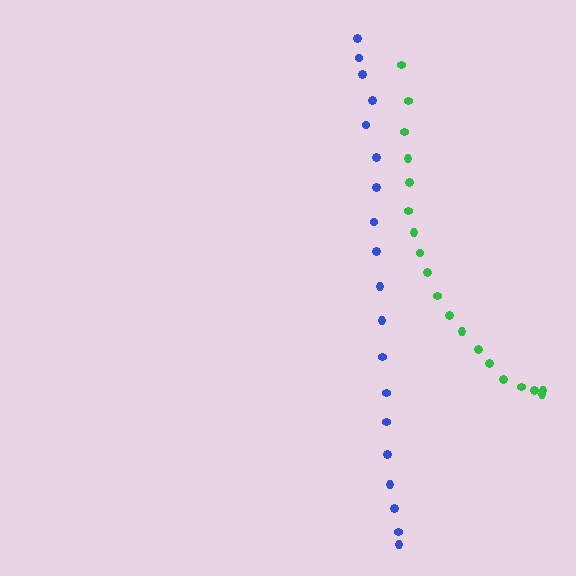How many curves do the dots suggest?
There are 2 distinct paths.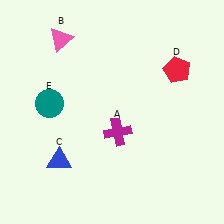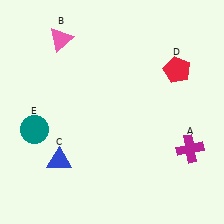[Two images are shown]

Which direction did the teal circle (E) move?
The teal circle (E) moved down.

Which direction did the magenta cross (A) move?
The magenta cross (A) moved right.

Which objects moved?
The objects that moved are: the magenta cross (A), the teal circle (E).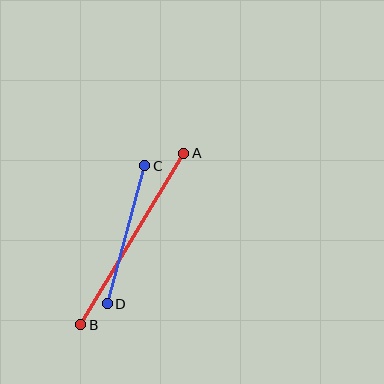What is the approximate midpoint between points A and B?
The midpoint is at approximately (132, 239) pixels.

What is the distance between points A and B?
The distance is approximately 200 pixels.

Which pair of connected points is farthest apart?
Points A and B are farthest apart.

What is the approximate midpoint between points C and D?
The midpoint is at approximately (126, 235) pixels.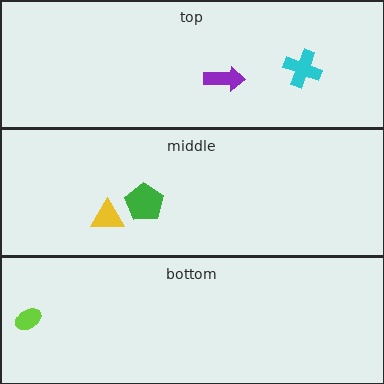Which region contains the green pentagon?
The middle region.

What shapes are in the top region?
The purple arrow, the cyan cross.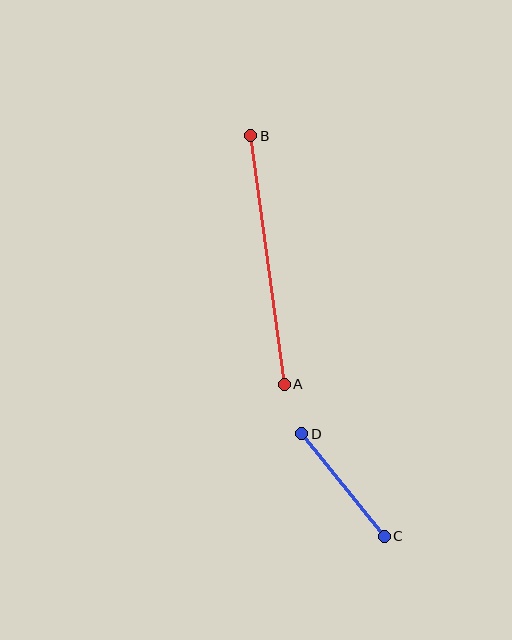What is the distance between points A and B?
The distance is approximately 251 pixels.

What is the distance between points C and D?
The distance is approximately 132 pixels.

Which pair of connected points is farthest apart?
Points A and B are farthest apart.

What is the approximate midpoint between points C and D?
The midpoint is at approximately (343, 485) pixels.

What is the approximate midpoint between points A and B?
The midpoint is at approximately (268, 260) pixels.